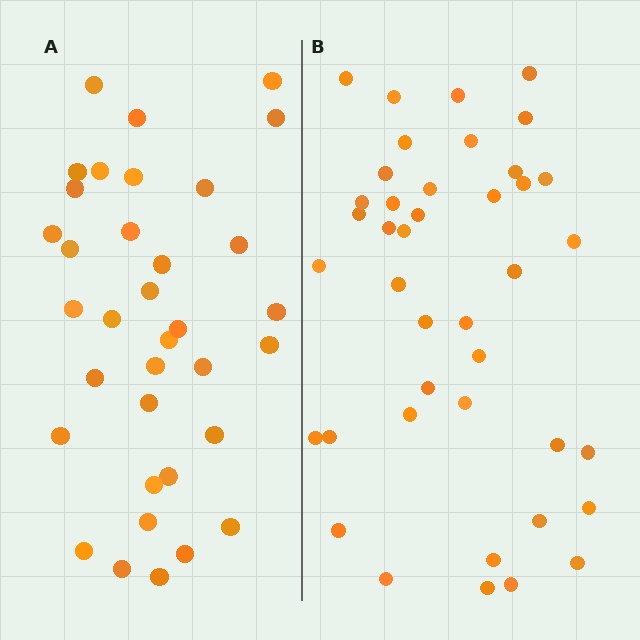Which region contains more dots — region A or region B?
Region B (the right region) has more dots.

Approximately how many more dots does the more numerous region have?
Region B has about 6 more dots than region A.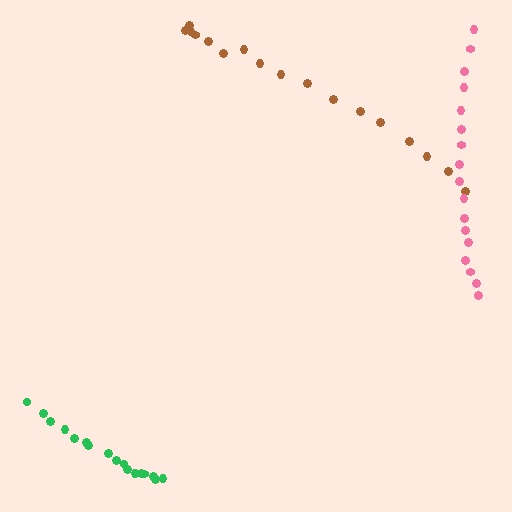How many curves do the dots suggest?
There are 3 distinct paths.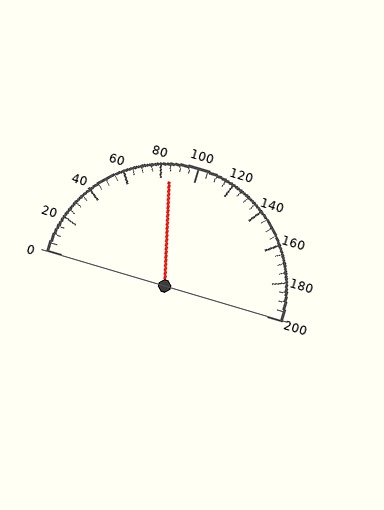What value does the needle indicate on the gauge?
The needle indicates approximately 85.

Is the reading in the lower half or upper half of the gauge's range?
The reading is in the lower half of the range (0 to 200).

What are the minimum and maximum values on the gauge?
The gauge ranges from 0 to 200.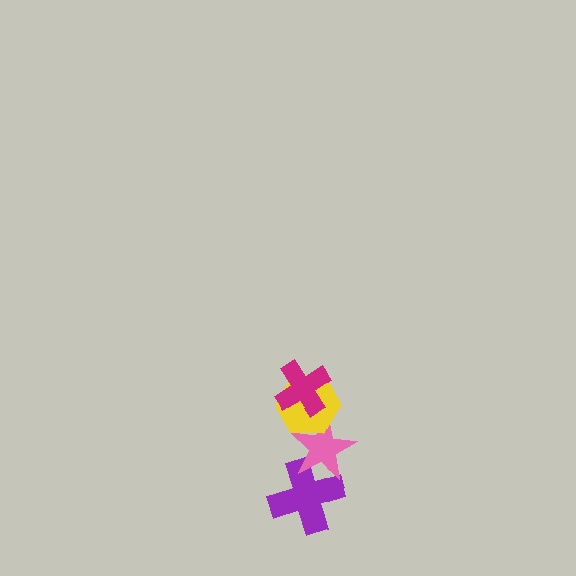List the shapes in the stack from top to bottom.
From top to bottom: the magenta cross, the yellow hexagon, the pink star, the purple cross.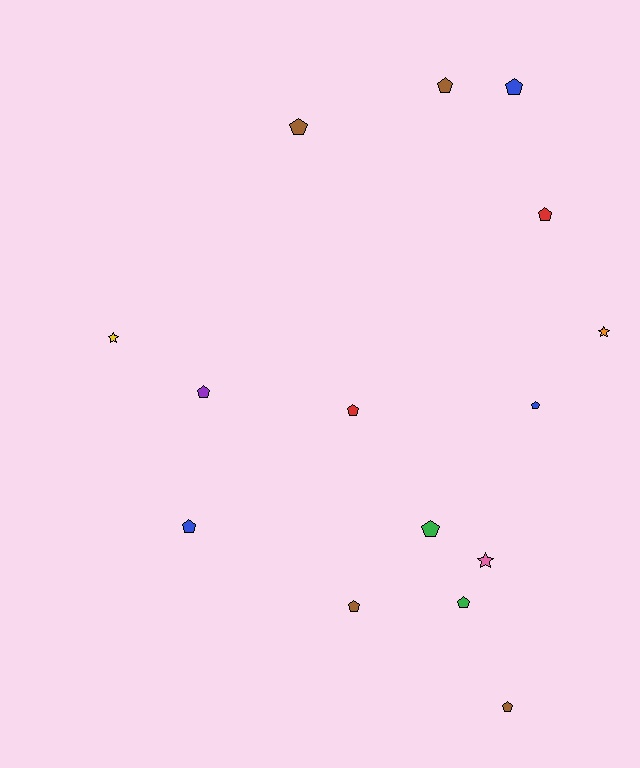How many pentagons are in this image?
There are 12 pentagons.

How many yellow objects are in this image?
There is 1 yellow object.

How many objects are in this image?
There are 15 objects.